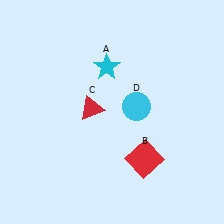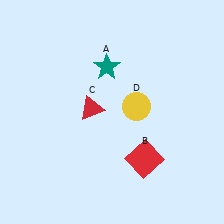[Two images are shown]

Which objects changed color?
A changed from cyan to teal. D changed from cyan to yellow.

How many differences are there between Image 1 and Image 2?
There are 2 differences between the two images.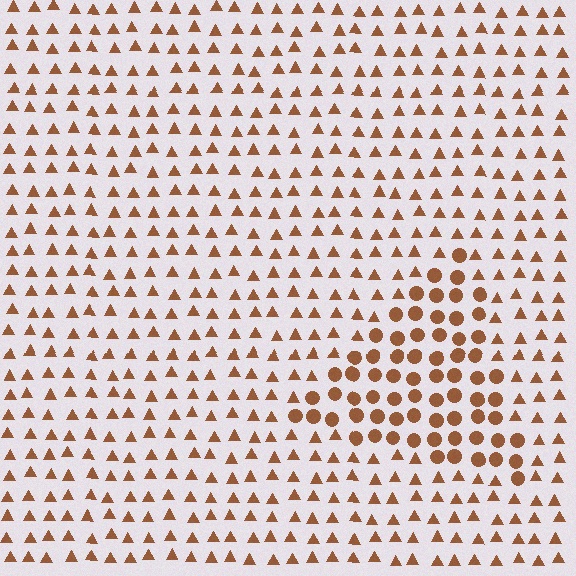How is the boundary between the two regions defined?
The boundary is defined by a change in element shape: circles inside vs. triangles outside. All elements share the same color and spacing.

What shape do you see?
I see a triangle.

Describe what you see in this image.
The image is filled with small brown elements arranged in a uniform grid. A triangle-shaped region contains circles, while the surrounding area contains triangles. The boundary is defined purely by the change in element shape.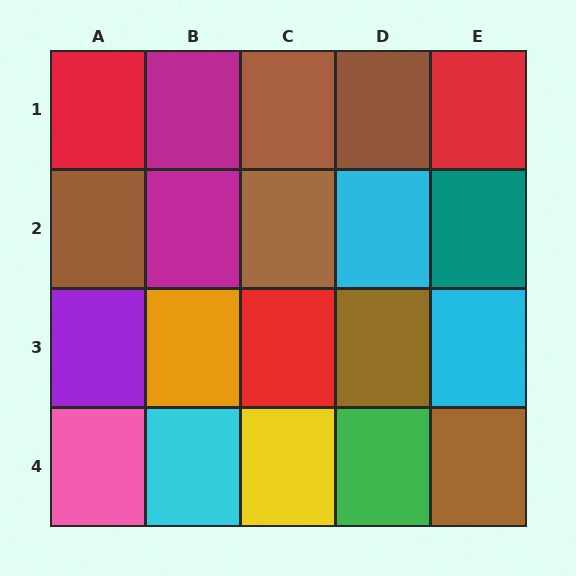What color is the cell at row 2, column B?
Magenta.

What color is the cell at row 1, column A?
Red.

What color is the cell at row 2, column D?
Cyan.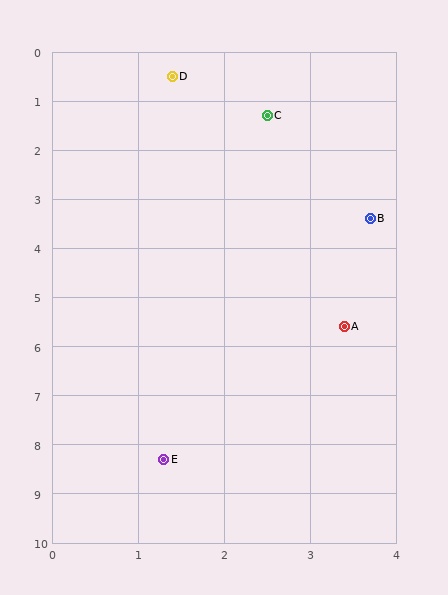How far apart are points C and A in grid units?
Points C and A are about 4.4 grid units apart.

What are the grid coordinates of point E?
Point E is at approximately (1.3, 8.3).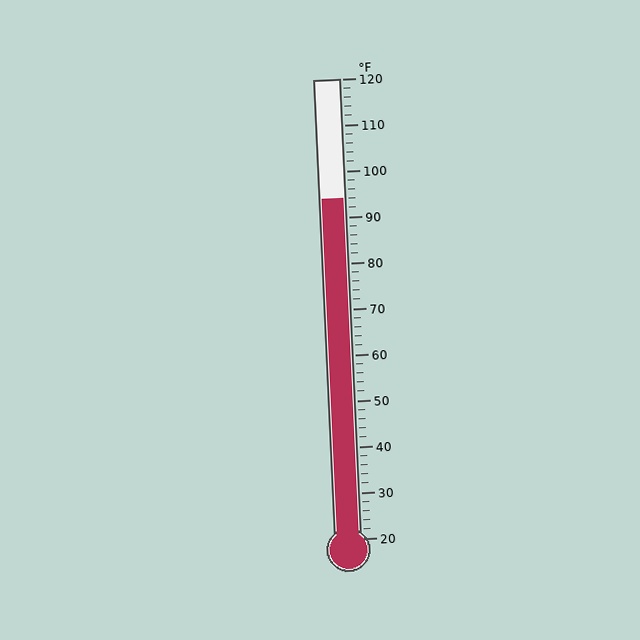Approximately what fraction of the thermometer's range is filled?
The thermometer is filled to approximately 75% of its range.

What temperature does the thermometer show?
The thermometer shows approximately 94°F.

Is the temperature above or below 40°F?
The temperature is above 40°F.